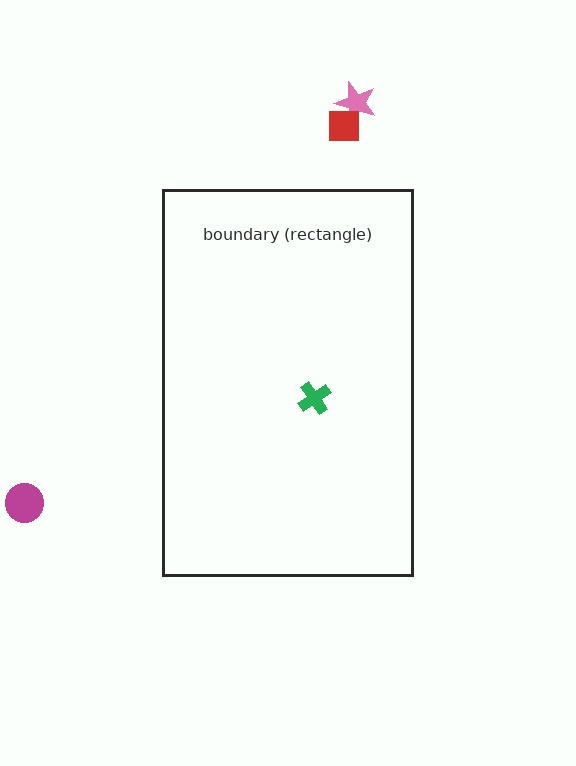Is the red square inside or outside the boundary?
Outside.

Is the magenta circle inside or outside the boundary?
Outside.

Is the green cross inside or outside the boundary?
Inside.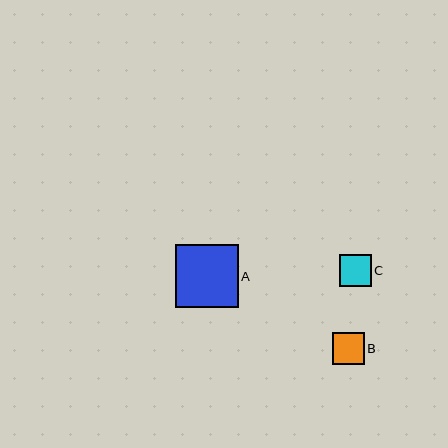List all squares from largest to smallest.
From largest to smallest: A, C, B.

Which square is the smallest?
Square B is the smallest with a size of approximately 32 pixels.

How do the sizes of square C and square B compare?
Square C and square B are approximately the same size.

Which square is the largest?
Square A is the largest with a size of approximately 63 pixels.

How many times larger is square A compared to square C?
Square A is approximately 2.0 times the size of square C.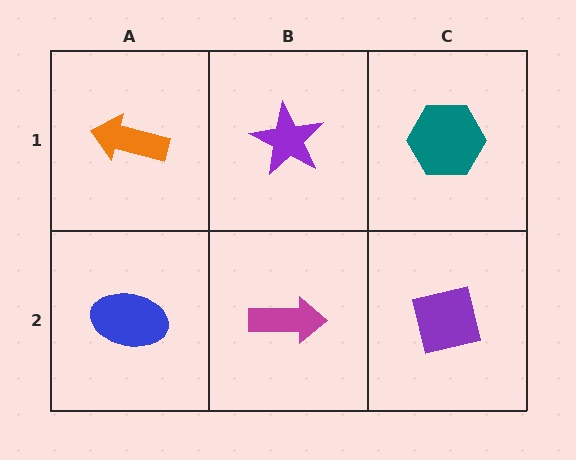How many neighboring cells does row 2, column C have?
2.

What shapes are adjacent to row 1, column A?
A blue ellipse (row 2, column A), a purple star (row 1, column B).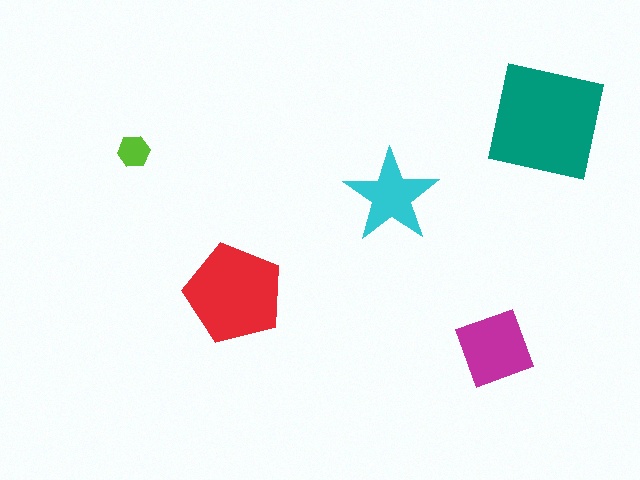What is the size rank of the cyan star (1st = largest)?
4th.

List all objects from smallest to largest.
The lime hexagon, the cyan star, the magenta diamond, the red pentagon, the teal square.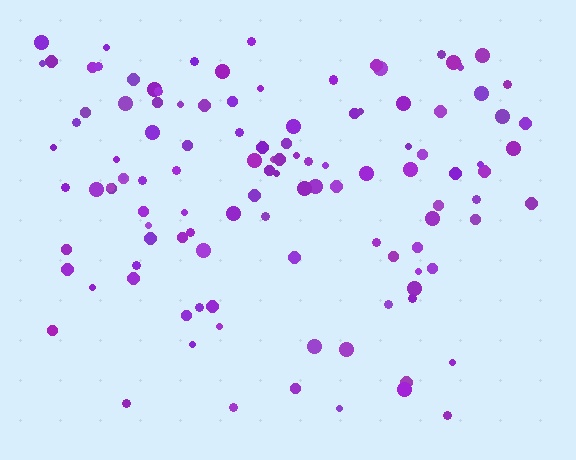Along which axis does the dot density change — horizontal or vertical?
Vertical.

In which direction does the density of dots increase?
From bottom to top, with the top side densest.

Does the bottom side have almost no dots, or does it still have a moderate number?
Still a moderate number, just noticeably fewer than the top.